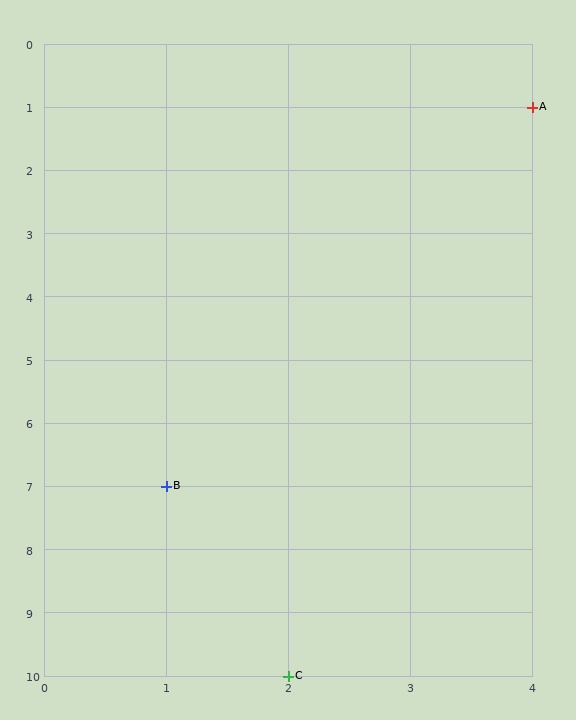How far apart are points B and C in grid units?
Points B and C are 1 column and 3 rows apart (about 3.2 grid units diagonally).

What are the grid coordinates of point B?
Point B is at grid coordinates (1, 7).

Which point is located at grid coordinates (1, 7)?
Point B is at (1, 7).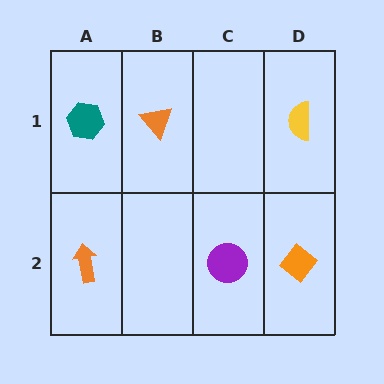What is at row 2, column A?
An orange arrow.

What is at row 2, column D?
An orange diamond.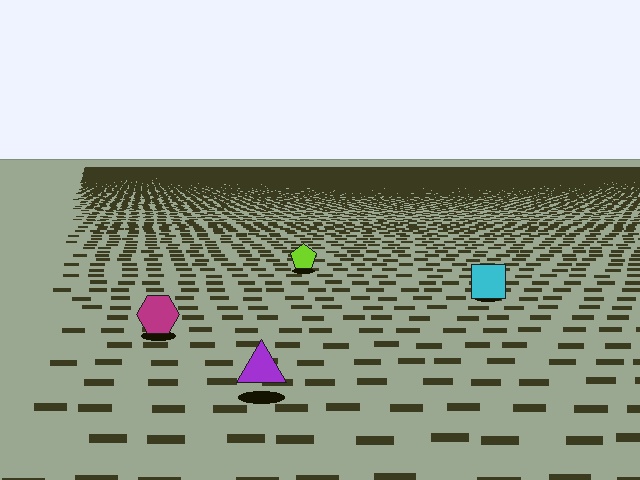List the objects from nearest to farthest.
From nearest to farthest: the purple triangle, the magenta hexagon, the cyan square, the lime pentagon.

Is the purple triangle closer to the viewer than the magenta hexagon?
Yes. The purple triangle is closer — you can tell from the texture gradient: the ground texture is coarser near it.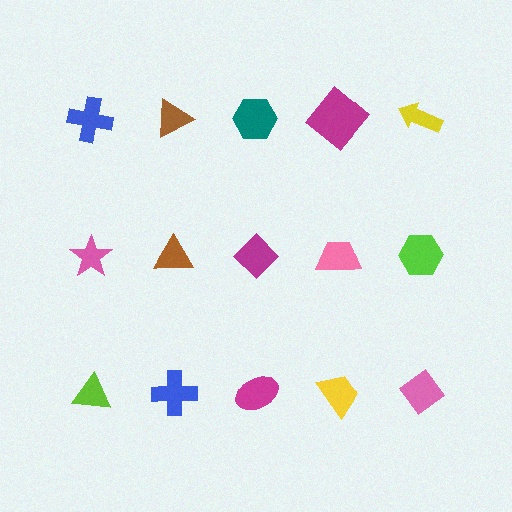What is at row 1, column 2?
A brown triangle.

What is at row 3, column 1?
A lime triangle.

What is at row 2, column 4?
A pink trapezoid.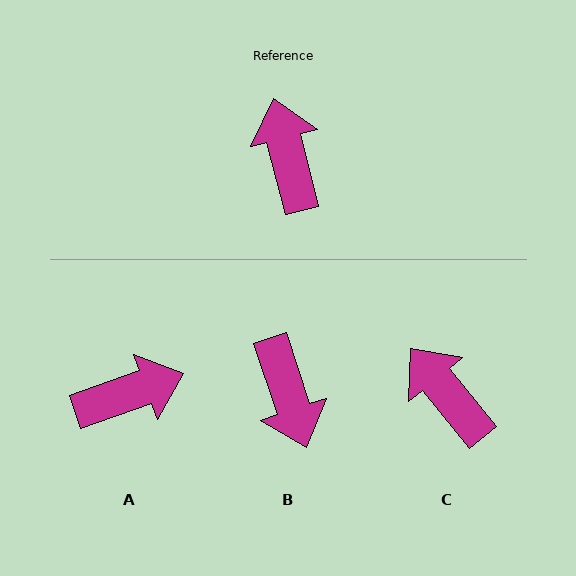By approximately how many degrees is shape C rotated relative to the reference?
Approximately 25 degrees counter-clockwise.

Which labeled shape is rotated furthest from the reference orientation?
B, about 176 degrees away.